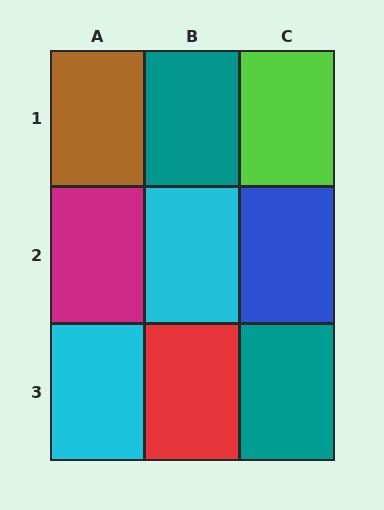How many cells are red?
1 cell is red.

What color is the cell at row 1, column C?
Lime.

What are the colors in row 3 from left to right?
Cyan, red, teal.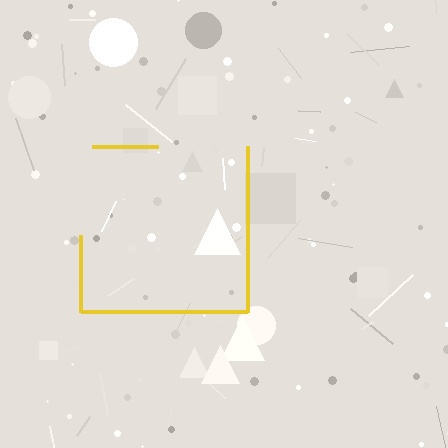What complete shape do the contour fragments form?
The contour fragments form a square.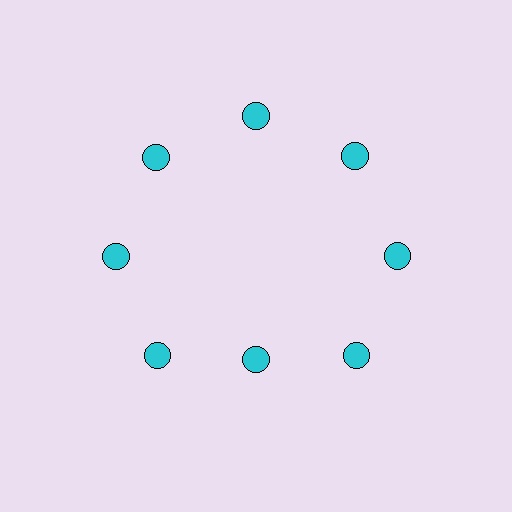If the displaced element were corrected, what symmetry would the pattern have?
It would have 8-fold rotational symmetry — the pattern would map onto itself every 45 degrees.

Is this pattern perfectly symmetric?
No. The 8 cyan circles are arranged in a ring, but one element near the 6 o'clock position is pulled inward toward the center, breaking the 8-fold rotational symmetry.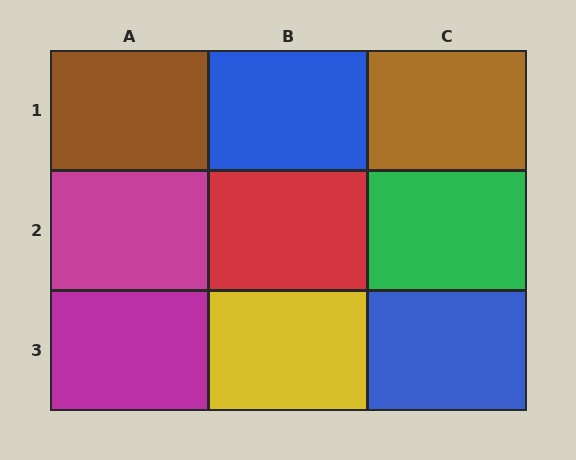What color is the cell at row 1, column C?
Brown.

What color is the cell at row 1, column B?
Blue.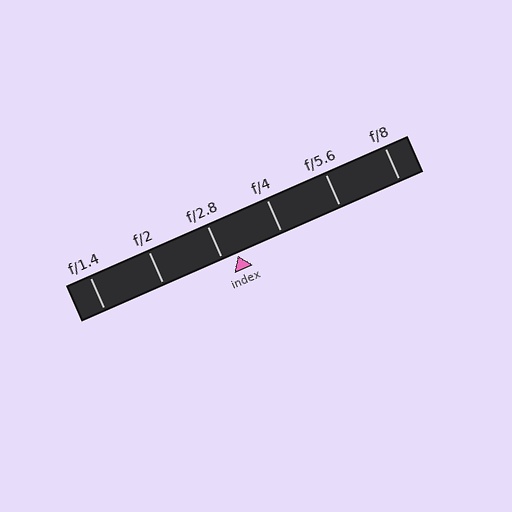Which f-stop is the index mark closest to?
The index mark is closest to f/2.8.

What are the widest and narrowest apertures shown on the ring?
The widest aperture shown is f/1.4 and the narrowest is f/8.